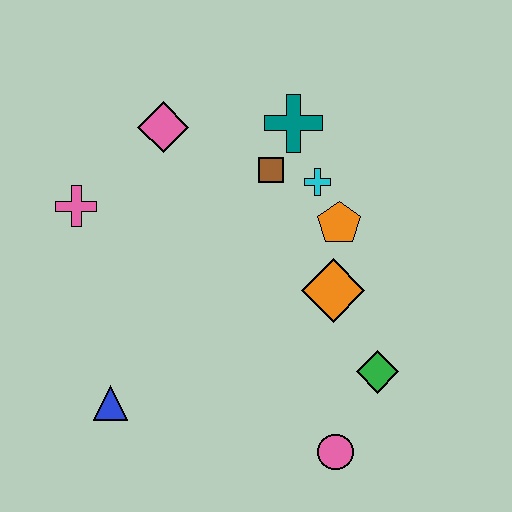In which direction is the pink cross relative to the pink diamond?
The pink cross is to the left of the pink diamond.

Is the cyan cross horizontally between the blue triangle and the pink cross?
No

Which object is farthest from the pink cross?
The pink circle is farthest from the pink cross.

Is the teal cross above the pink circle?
Yes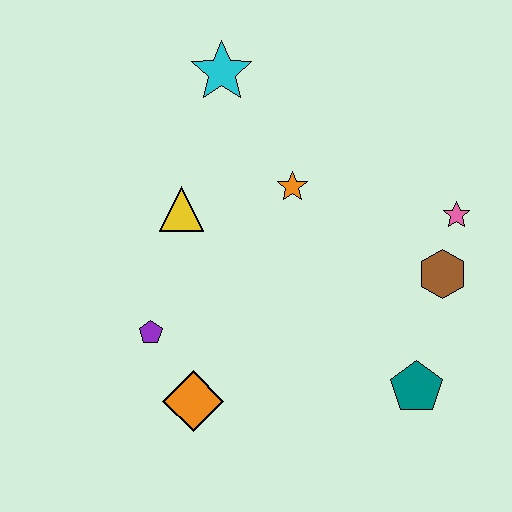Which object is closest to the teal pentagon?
The brown hexagon is closest to the teal pentagon.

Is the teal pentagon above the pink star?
No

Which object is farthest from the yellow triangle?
The teal pentagon is farthest from the yellow triangle.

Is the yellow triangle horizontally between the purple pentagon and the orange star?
Yes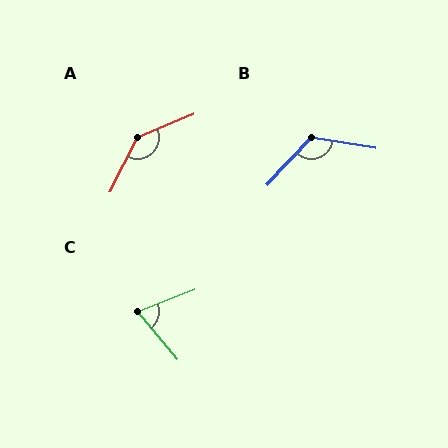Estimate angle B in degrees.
Approximately 124 degrees.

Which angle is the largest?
A, at approximately 139 degrees.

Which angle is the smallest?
C, at approximately 72 degrees.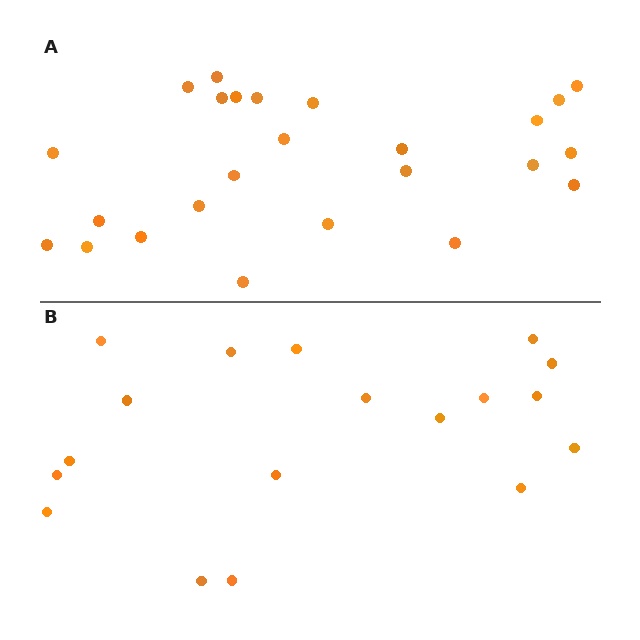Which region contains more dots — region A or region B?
Region A (the top region) has more dots.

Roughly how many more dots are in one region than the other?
Region A has roughly 8 or so more dots than region B.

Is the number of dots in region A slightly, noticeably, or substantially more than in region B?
Region A has noticeably more, but not dramatically so. The ratio is roughly 1.4 to 1.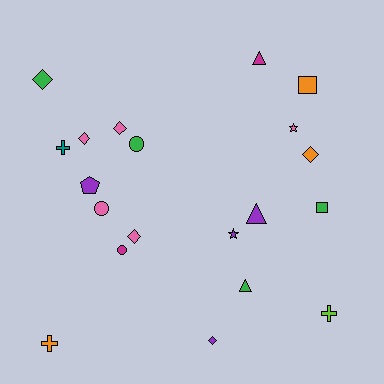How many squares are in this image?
There are 2 squares.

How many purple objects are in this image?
There are 4 purple objects.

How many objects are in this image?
There are 20 objects.